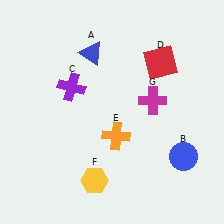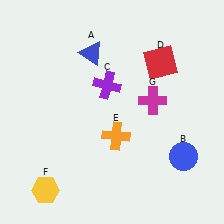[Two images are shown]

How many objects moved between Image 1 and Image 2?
2 objects moved between the two images.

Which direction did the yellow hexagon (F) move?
The yellow hexagon (F) moved left.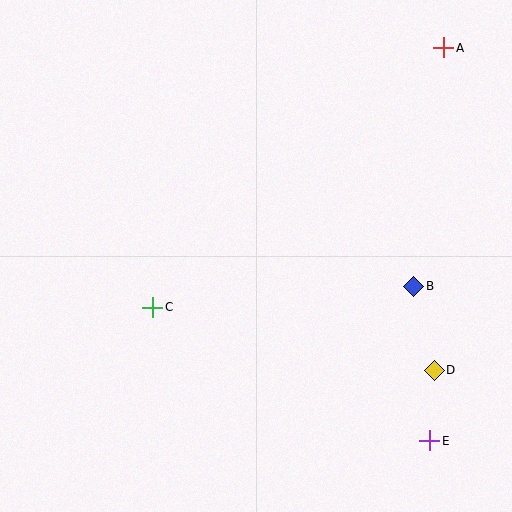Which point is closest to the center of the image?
Point C at (153, 307) is closest to the center.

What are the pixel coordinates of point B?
Point B is at (414, 286).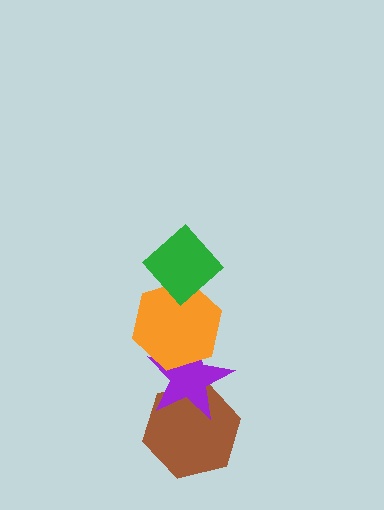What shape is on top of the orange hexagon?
The green diamond is on top of the orange hexagon.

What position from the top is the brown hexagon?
The brown hexagon is 4th from the top.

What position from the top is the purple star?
The purple star is 3rd from the top.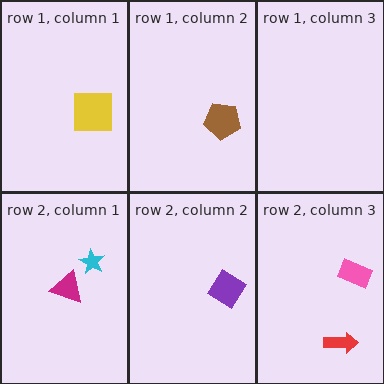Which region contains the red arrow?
The row 2, column 3 region.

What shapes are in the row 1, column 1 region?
The yellow square.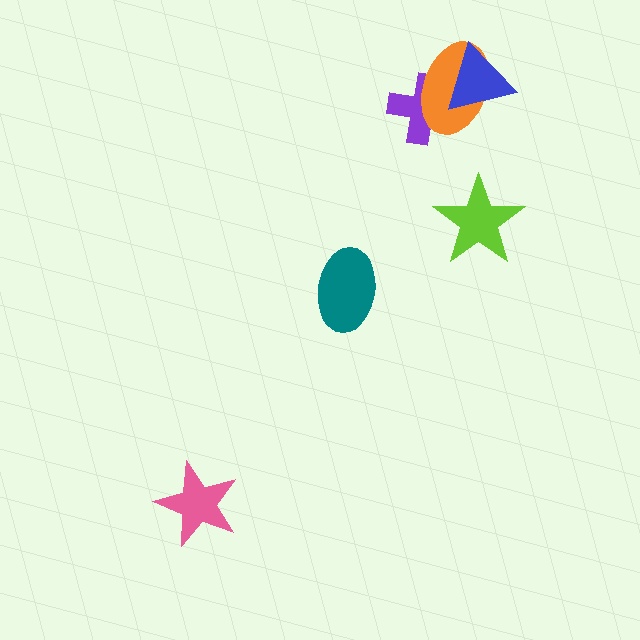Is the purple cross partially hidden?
Yes, it is partially covered by another shape.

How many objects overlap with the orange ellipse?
2 objects overlap with the orange ellipse.